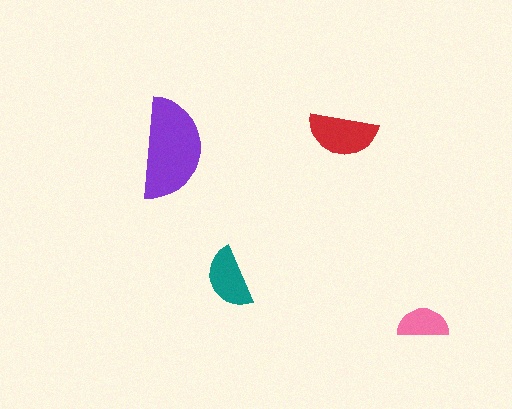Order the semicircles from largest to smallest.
the purple one, the red one, the teal one, the pink one.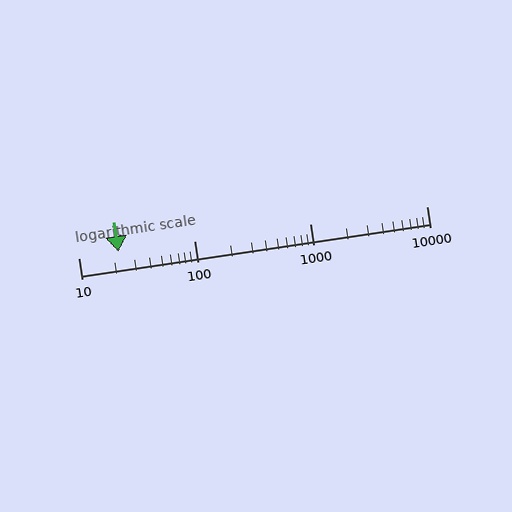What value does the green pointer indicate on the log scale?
The pointer indicates approximately 22.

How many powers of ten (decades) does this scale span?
The scale spans 3 decades, from 10 to 10000.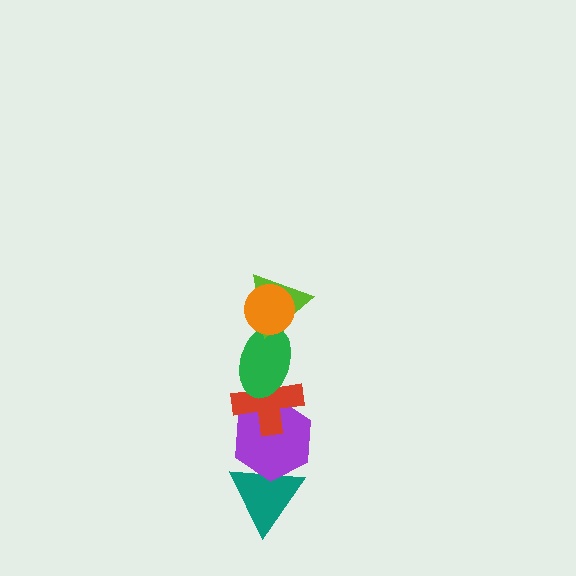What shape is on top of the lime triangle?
The orange circle is on top of the lime triangle.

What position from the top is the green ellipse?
The green ellipse is 3rd from the top.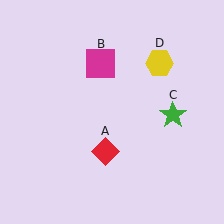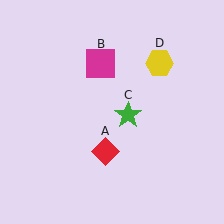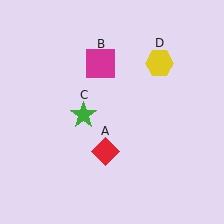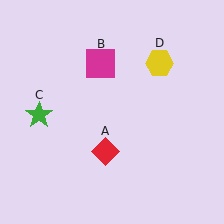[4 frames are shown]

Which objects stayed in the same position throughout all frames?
Red diamond (object A) and magenta square (object B) and yellow hexagon (object D) remained stationary.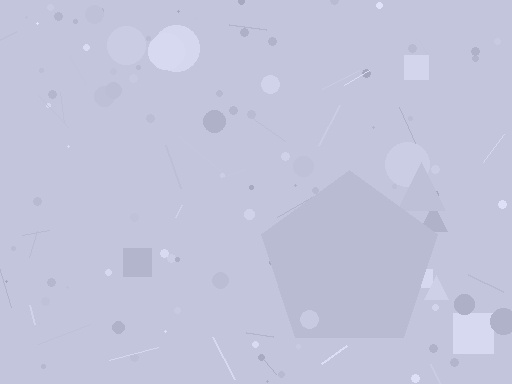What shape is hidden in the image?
A pentagon is hidden in the image.